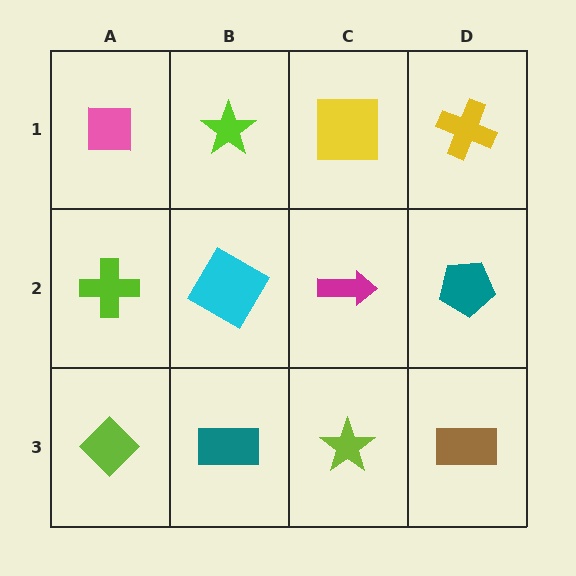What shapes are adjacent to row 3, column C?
A magenta arrow (row 2, column C), a teal rectangle (row 3, column B), a brown rectangle (row 3, column D).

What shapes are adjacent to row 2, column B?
A lime star (row 1, column B), a teal rectangle (row 3, column B), a lime cross (row 2, column A), a magenta arrow (row 2, column C).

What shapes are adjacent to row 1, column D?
A teal pentagon (row 2, column D), a yellow square (row 1, column C).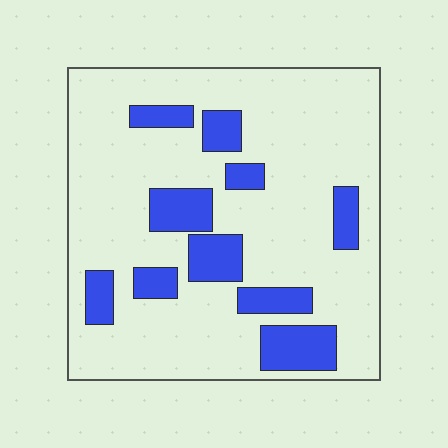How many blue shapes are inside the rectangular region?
10.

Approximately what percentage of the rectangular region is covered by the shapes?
Approximately 20%.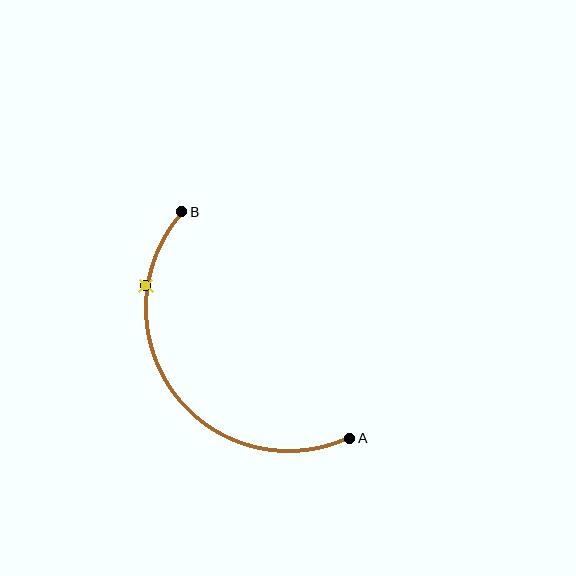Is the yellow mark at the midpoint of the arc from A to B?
No. The yellow mark lies on the arc but is closer to endpoint B. The arc midpoint would be at the point on the curve equidistant along the arc from both A and B.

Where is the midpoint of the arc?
The arc midpoint is the point on the curve farthest from the straight line joining A and B. It sits below and to the left of that line.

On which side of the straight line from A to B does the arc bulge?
The arc bulges below and to the left of the straight line connecting A and B.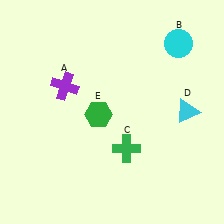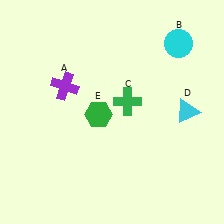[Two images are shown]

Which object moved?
The green cross (C) moved up.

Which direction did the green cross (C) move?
The green cross (C) moved up.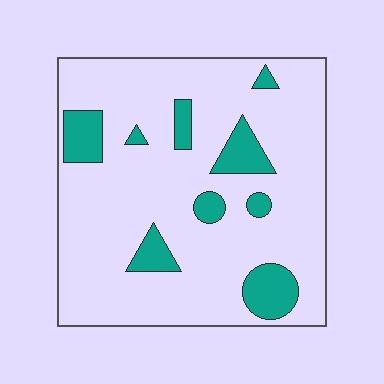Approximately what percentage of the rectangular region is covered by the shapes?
Approximately 15%.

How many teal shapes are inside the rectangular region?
9.